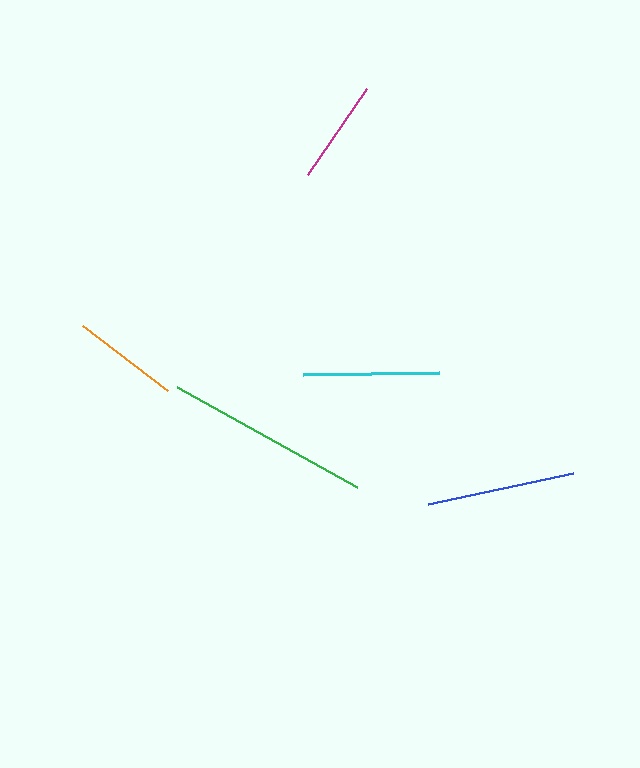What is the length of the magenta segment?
The magenta segment is approximately 104 pixels long.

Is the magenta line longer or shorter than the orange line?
The orange line is longer than the magenta line.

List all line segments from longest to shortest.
From longest to shortest: green, blue, cyan, orange, magenta.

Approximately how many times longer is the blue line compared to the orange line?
The blue line is approximately 1.4 times the length of the orange line.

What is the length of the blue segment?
The blue segment is approximately 148 pixels long.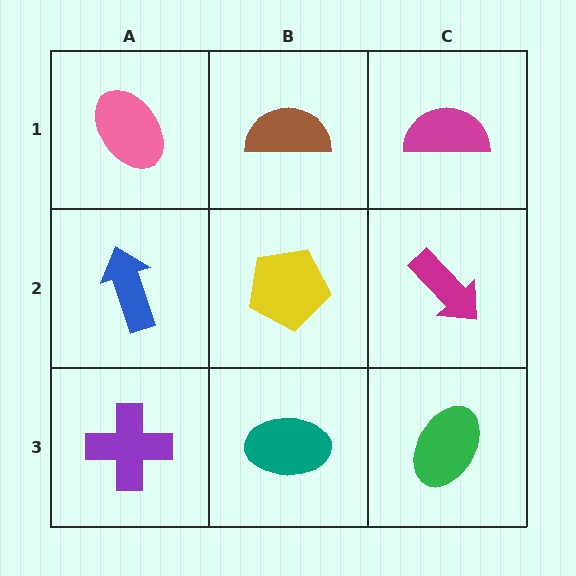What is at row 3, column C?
A green ellipse.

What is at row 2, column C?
A magenta arrow.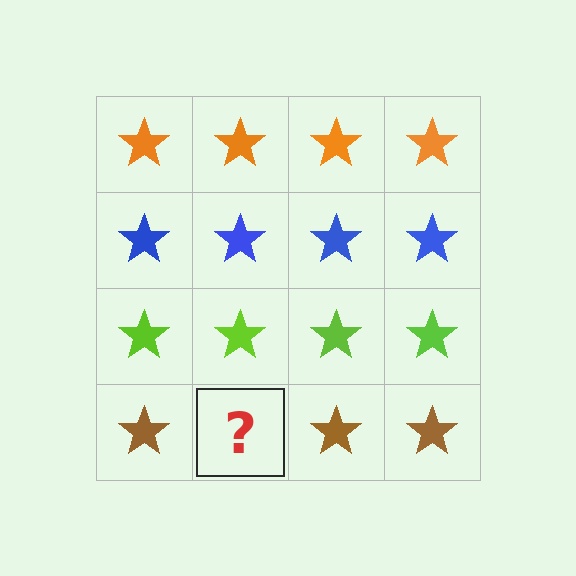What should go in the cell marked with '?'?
The missing cell should contain a brown star.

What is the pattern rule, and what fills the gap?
The rule is that each row has a consistent color. The gap should be filled with a brown star.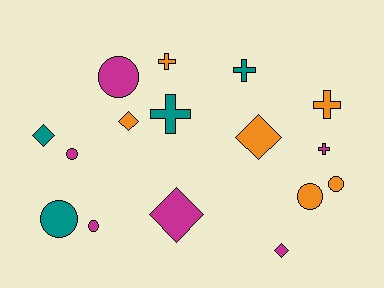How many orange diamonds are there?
There are 2 orange diamonds.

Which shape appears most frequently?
Circle, with 6 objects.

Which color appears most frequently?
Orange, with 6 objects.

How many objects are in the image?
There are 16 objects.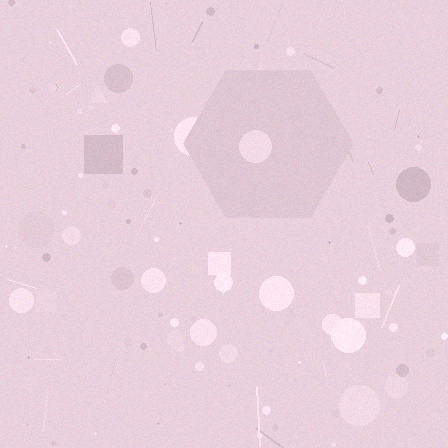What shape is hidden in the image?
A hexagon is hidden in the image.